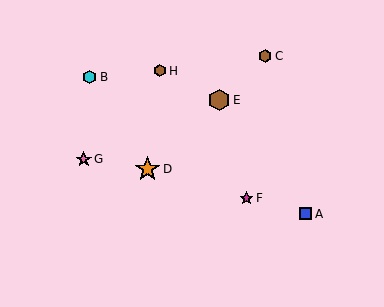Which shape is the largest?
The orange star (labeled D) is the largest.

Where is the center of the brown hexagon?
The center of the brown hexagon is at (219, 100).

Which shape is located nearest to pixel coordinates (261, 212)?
The magenta star (labeled F) at (246, 198) is nearest to that location.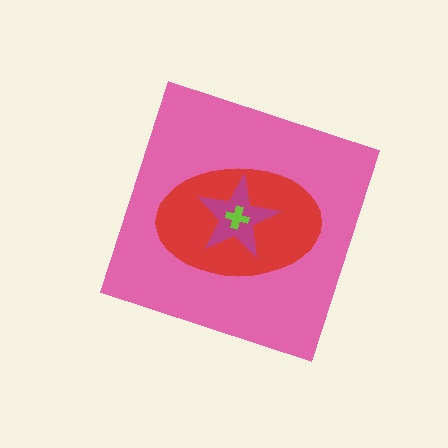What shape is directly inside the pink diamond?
The red ellipse.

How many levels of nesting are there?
4.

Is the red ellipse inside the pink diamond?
Yes.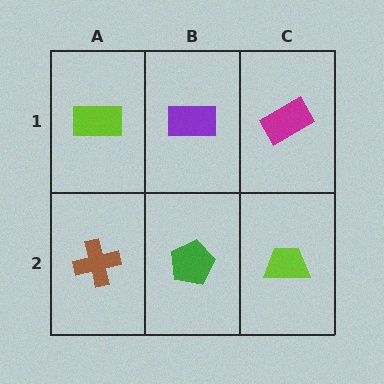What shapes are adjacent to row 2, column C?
A magenta rectangle (row 1, column C), a green pentagon (row 2, column B).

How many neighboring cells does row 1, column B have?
3.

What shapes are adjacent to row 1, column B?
A green pentagon (row 2, column B), a lime rectangle (row 1, column A), a magenta rectangle (row 1, column C).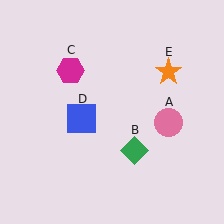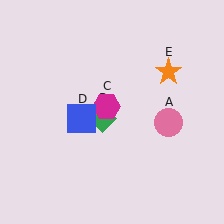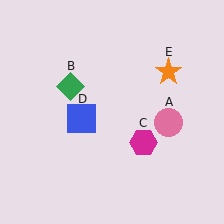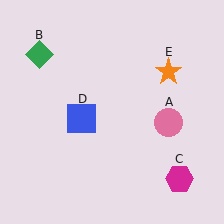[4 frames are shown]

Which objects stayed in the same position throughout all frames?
Pink circle (object A) and blue square (object D) and orange star (object E) remained stationary.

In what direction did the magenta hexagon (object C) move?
The magenta hexagon (object C) moved down and to the right.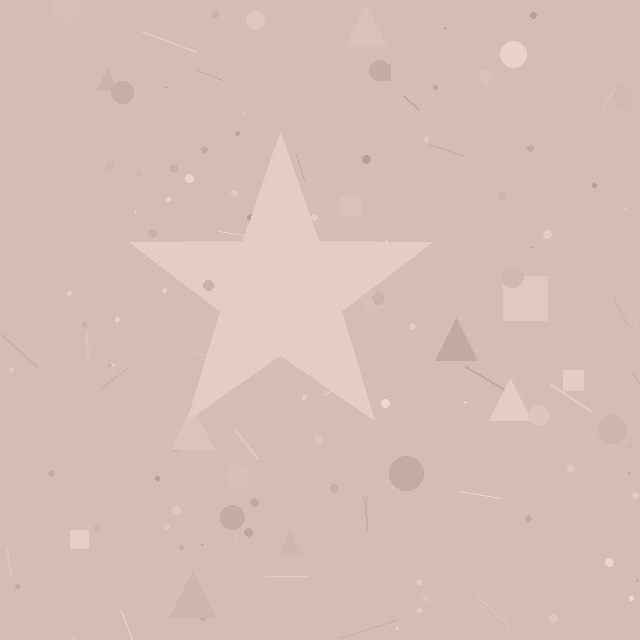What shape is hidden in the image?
A star is hidden in the image.